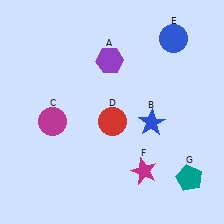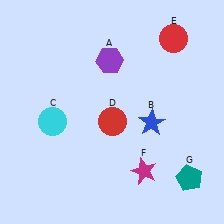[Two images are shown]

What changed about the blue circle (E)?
In Image 1, E is blue. In Image 2, it changed to red.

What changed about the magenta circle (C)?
In Image 1, C is magenta. In Image 2, it changed to cyan.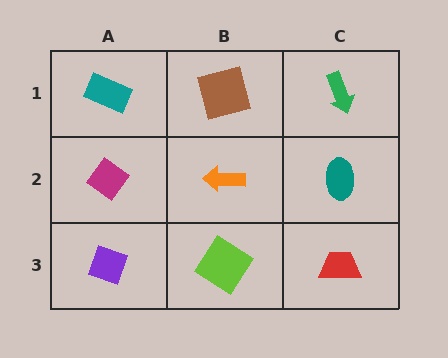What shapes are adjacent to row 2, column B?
A brown square (row 1, column B), a lime diamond (row 3, column B), a magenta diamond (row 2, column A), a teal ellipse (row 2, column C).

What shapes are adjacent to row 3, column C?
A teal ellipse (row 2, column C), a lime diamond (row 3, column B).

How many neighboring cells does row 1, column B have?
3.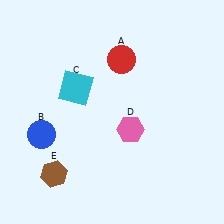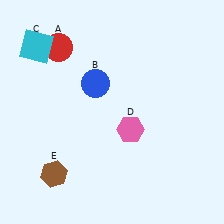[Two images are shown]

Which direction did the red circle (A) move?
The red circle (A) moved left.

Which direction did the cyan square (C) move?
The cyan square (C) moved up.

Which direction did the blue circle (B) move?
The blue circle (B) moved right.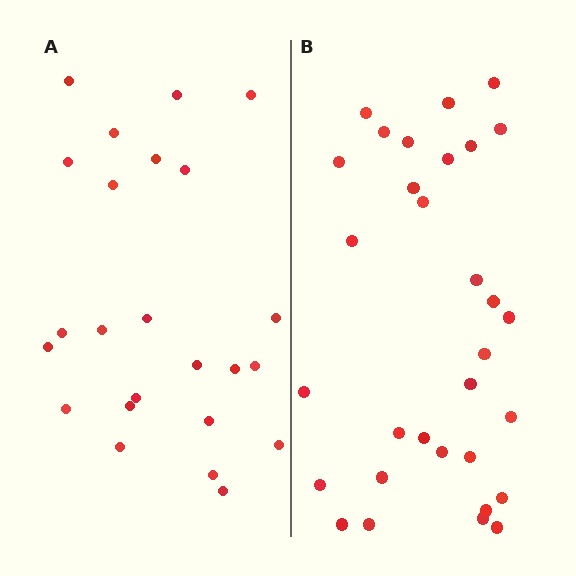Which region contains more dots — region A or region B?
Region B (the right region) has more dots.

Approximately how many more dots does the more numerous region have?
Region B has roughly 8 or so more dots than region A.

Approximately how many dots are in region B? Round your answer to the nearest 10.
About 30 dots. (The exact count is 31, which rounds to 30.)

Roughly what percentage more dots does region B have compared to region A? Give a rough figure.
About 30% more.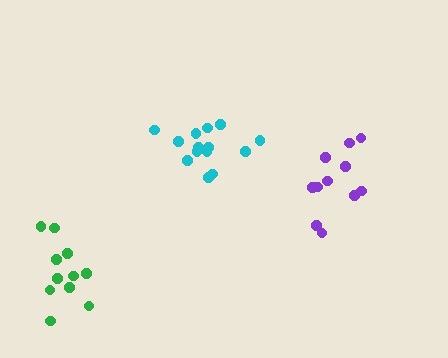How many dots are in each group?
Group 1: 11 dots, Group 2: 11 dots, Group 3: 14 dots (36 total).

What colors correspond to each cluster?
The clusters are colored: green, purple, cyan.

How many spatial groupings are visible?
There are 3 spatial groupings.